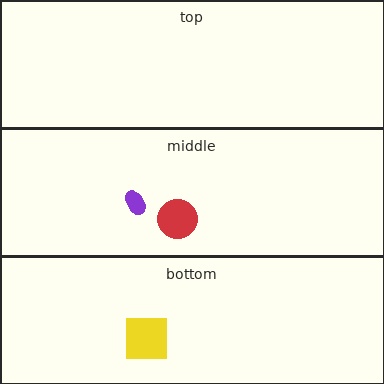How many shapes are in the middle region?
2.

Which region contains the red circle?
The middle region.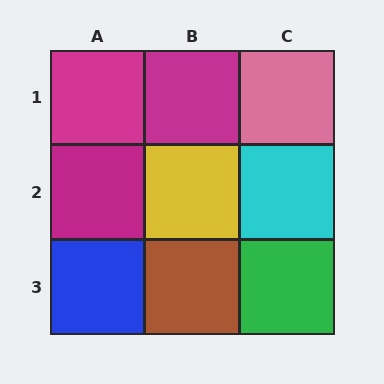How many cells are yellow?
1 cell is yellow.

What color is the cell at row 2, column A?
Magenta.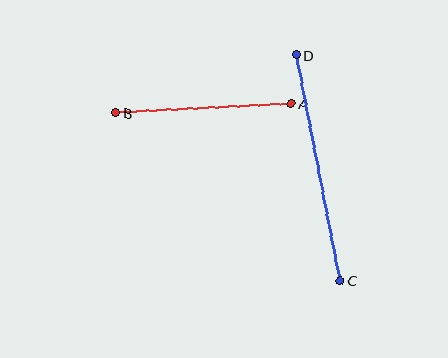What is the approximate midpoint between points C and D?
The midpoint is at approximately (318, 168) pixels.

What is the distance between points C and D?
The distance is approximately 230 pixels.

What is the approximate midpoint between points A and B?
The midpoint is at approximately (203, 108) pixels.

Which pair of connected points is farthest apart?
Points C and D are farthest apart.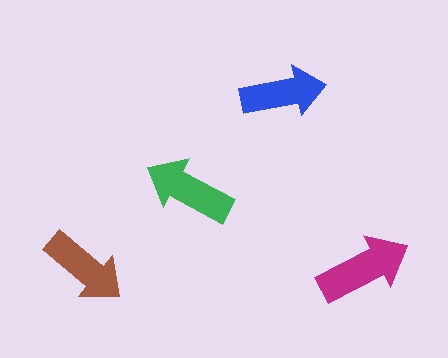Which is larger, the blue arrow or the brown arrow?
The brown one.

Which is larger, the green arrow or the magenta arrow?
The magenta one.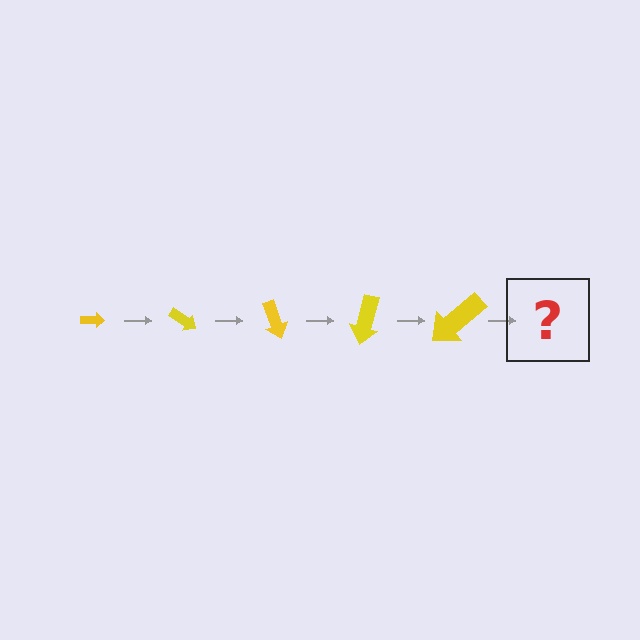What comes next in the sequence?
The next element should be an arrow, larger than the previous one and rotated 175 degrees from the start.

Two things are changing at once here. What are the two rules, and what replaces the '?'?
The two rules are that the arrow grows larger each step and it rotates 35 degrees each step. The '?' should be an arrow, larger than the previous one and rotated 175 degrees from the start.